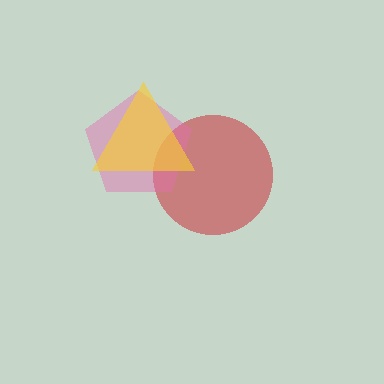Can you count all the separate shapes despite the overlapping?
Yes, there are 3 separate shapes.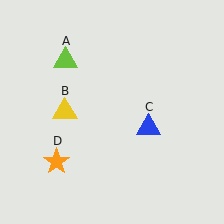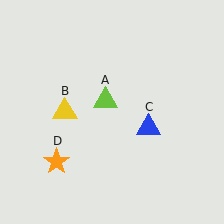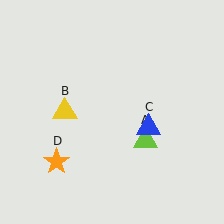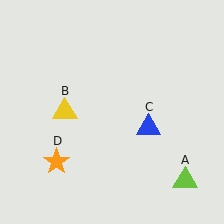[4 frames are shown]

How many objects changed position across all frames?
1 object changed position: lime triangle (object A).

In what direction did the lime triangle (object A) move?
The lime triangle (object A) moved down and to the right.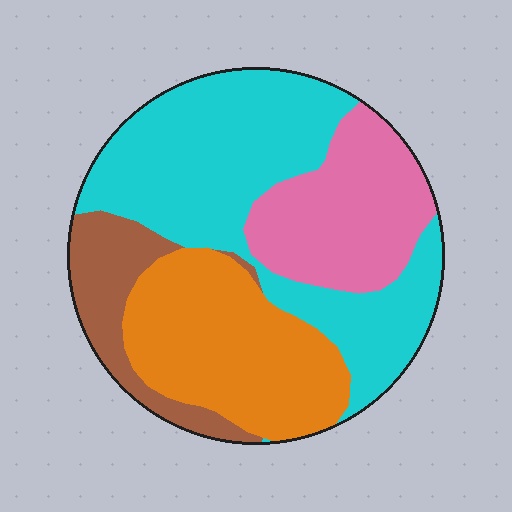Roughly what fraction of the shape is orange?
Orange takes up between a sixth and a third of the shape.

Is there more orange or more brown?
Orange.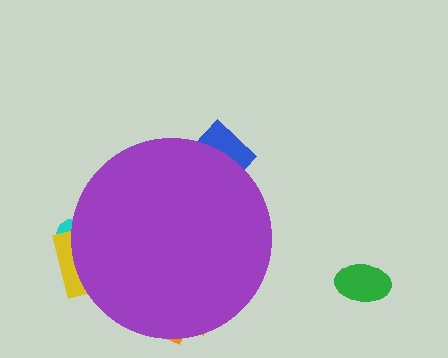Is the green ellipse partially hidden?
No, the green ellipse is fully visible.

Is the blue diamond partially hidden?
Yes, the blue diamond is partially hidden behind the purple circle.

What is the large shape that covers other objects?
A purple circle.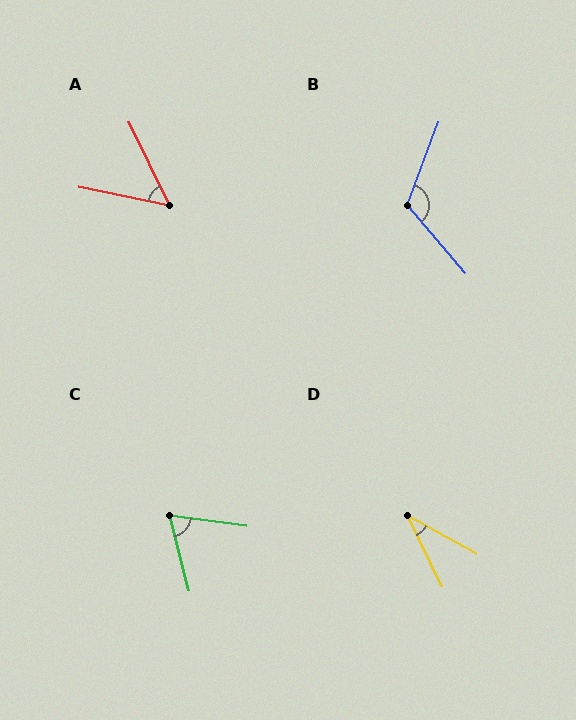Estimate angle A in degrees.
Approximately 53 degrees.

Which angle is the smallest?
D, at approximately 35 degrees.